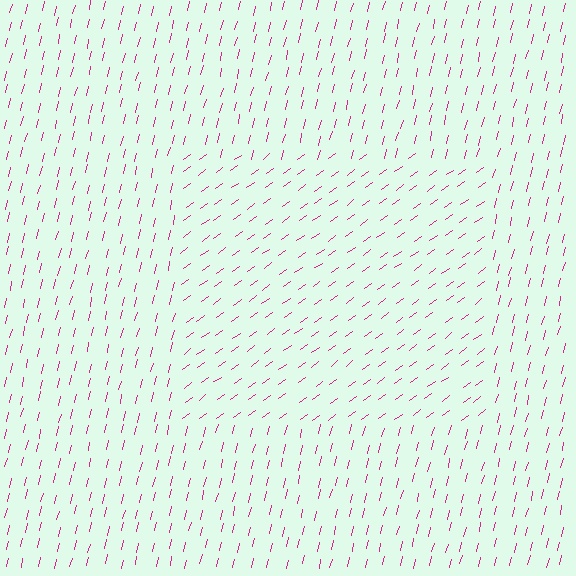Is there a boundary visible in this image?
Yes, there is a texture boundary formed by a change in line orientation.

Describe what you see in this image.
The image is filled with small magenta line segments. A rectangle region in the image has lines oriented differently from the surrounding lines, creating a visible texture boundary.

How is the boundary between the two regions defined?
The boundary is defined purely by a change in line orientation (approximately 40 degrees difference). All lines are the same color and thickness.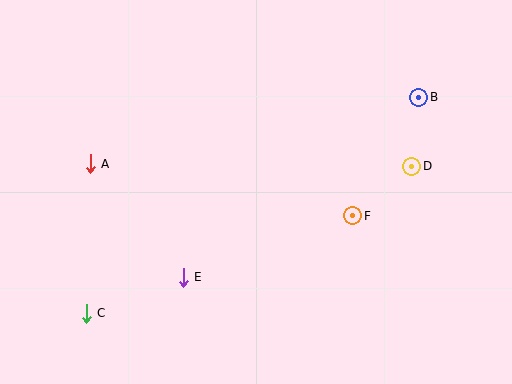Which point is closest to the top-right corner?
Point B is closest to the top-right corner.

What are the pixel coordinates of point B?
Point B is at (419, 97).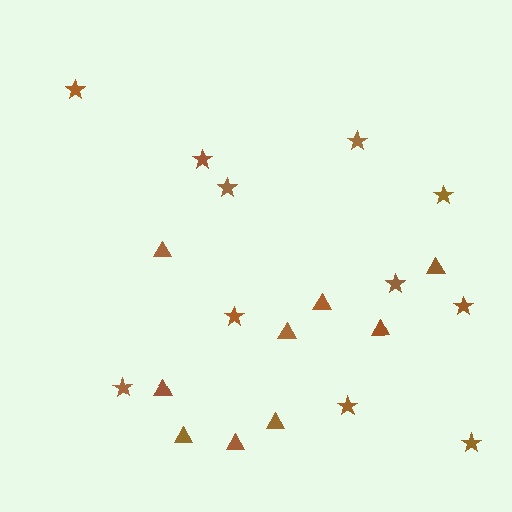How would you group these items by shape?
There are 2 groups: one group of triangles (9) and one group of stars (11).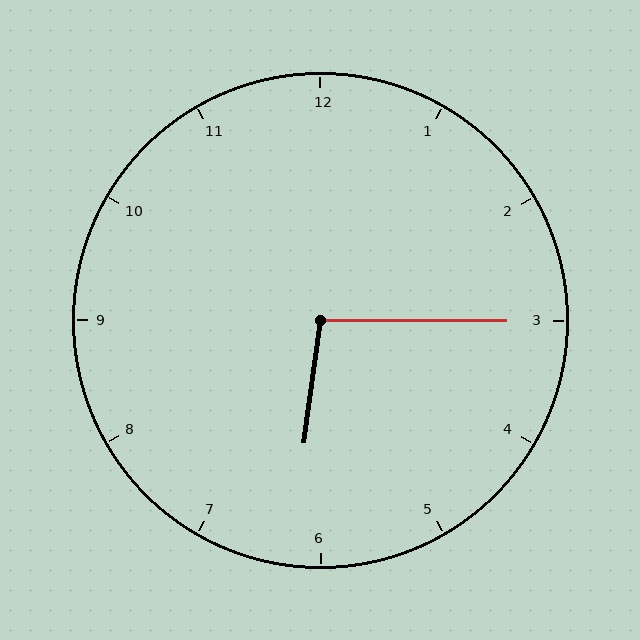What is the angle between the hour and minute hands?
Approximately 98 degrees.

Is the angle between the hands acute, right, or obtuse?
It is obtuse.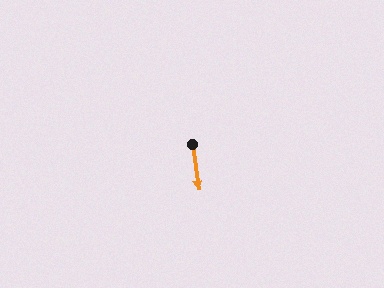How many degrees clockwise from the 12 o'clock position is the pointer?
Approximately 172 degrees.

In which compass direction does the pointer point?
South.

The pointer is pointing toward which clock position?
Roughly 6 o'clock.